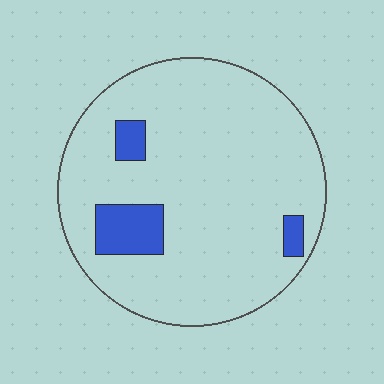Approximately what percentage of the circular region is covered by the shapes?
Approximately 10%.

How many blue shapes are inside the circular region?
3.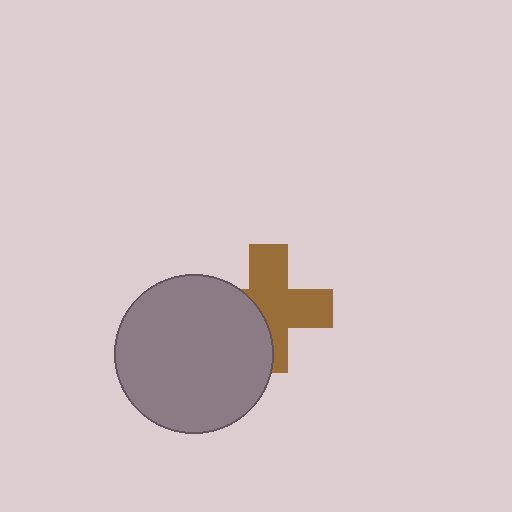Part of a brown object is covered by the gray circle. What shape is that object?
It is a cross.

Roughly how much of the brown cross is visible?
About half of it is visible (roughly 63%).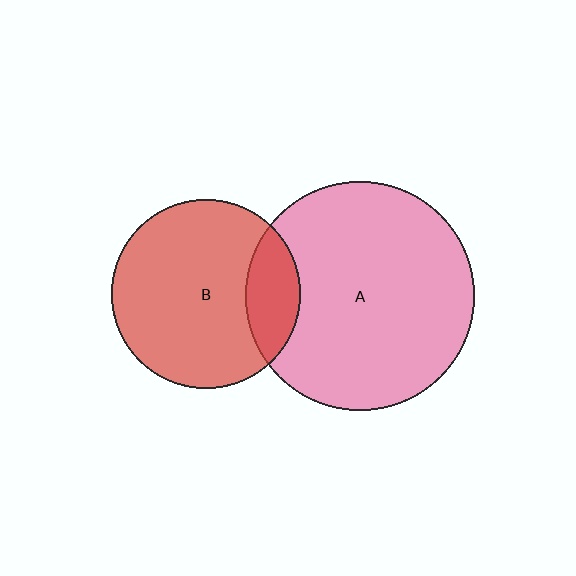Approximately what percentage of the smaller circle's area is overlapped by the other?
Approximately 20%.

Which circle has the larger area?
Circle A (pink).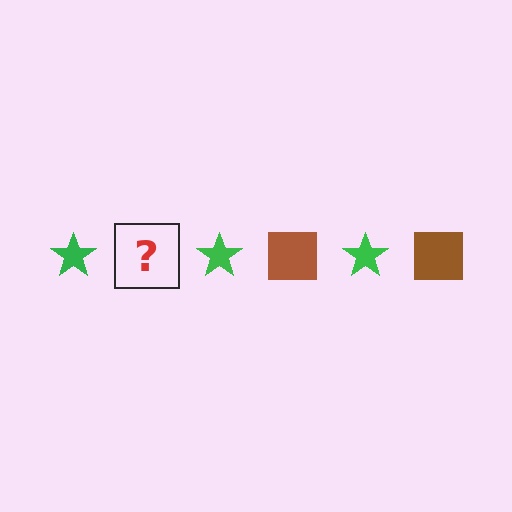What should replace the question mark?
The question mark should be replaced with a brown square.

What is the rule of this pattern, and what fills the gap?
The rule is that the pattern alternates between green star and brown square. The gap should be filled with a brown square.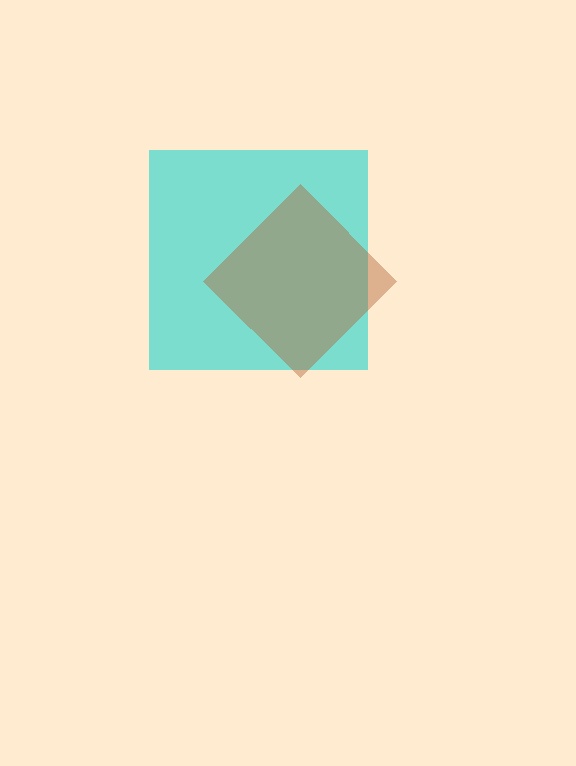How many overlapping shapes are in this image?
There are 2 overlapping shapes in the image.